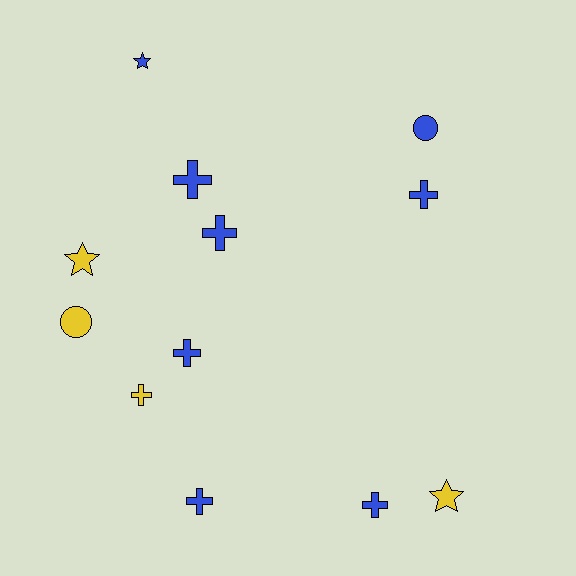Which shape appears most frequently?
Cross, with 7 objects.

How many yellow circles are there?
There is 1 yellow circle.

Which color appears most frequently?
Blue, with 8 objects.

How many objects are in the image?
There are 12 objects.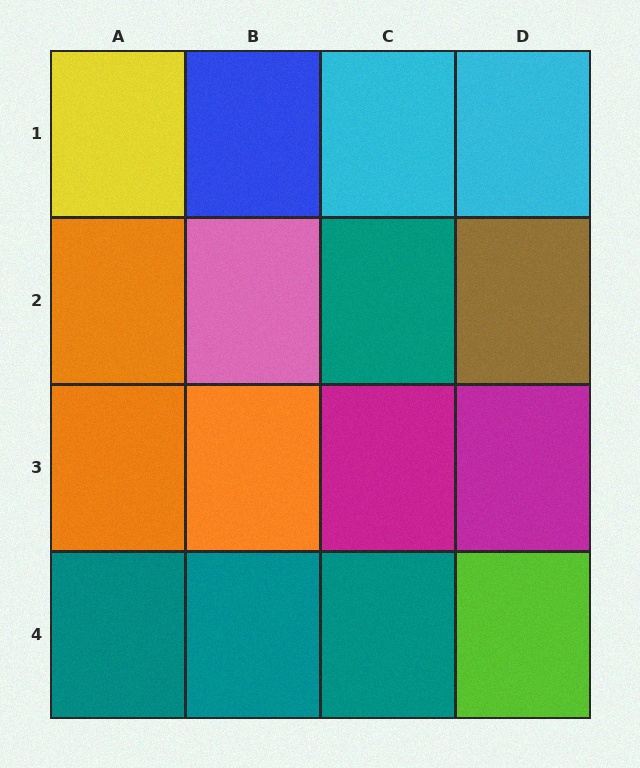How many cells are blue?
1 cell is blue.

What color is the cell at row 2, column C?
Teal.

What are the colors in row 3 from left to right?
Orange, orange, magenta, magenta.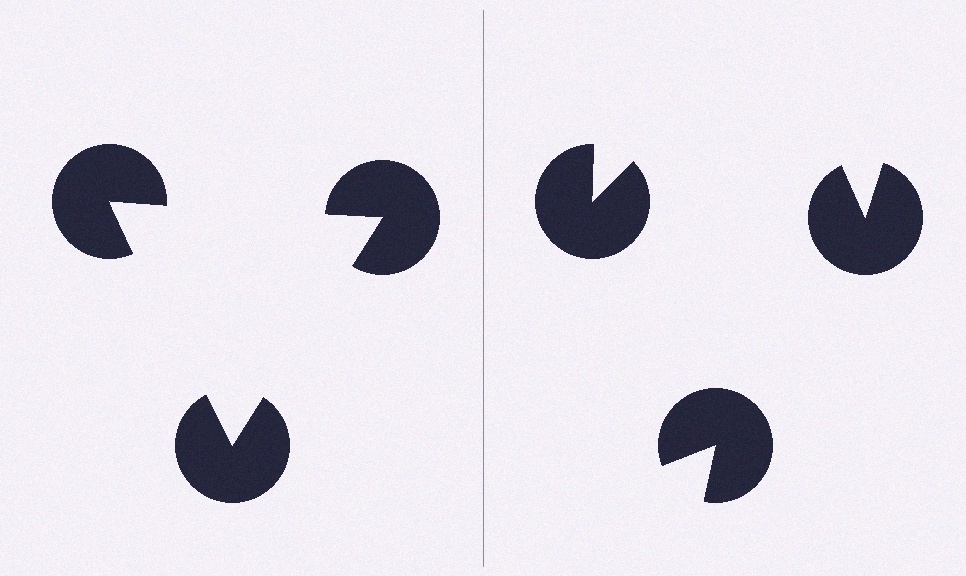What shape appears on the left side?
An illusory triangle.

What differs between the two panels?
The pac-man discs are positioned identically on both sides; only the wedge orientations differ. On the left they align to a triangle; on the right they are misaligned.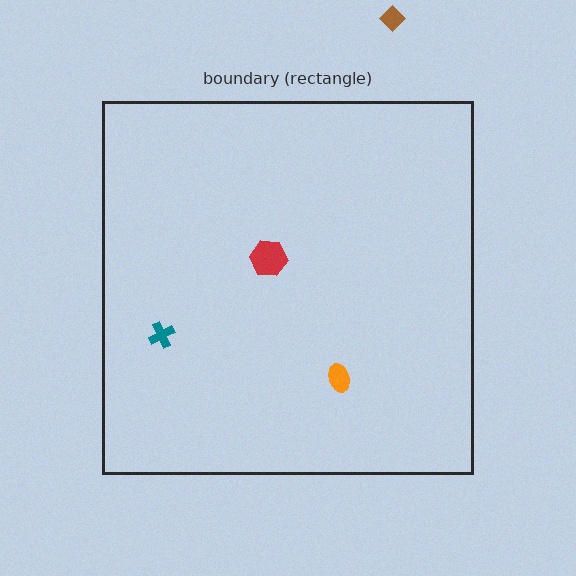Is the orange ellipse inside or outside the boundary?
Inside.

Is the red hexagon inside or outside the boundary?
Inside.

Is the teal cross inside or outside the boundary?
Inside.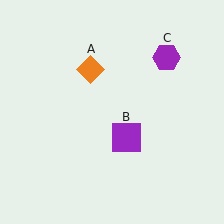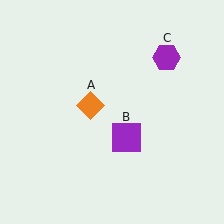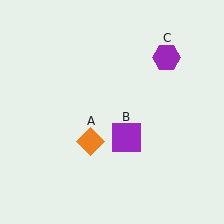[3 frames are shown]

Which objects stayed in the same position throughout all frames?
Purple square (object B) and purple hexagon (object C) remained stationary.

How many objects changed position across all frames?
1 object changed position: orange diamond (object A).